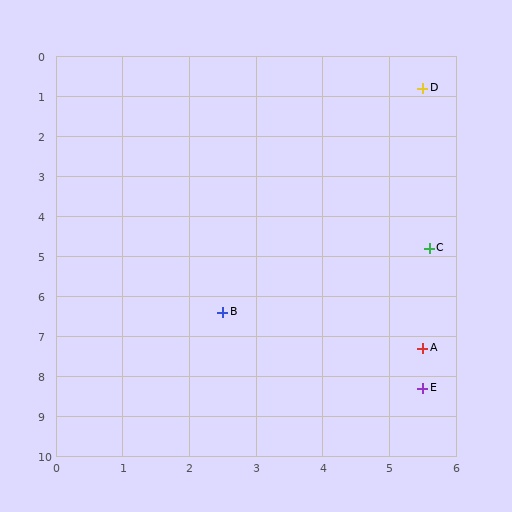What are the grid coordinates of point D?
Point D is at approximately (5.5, 0.8).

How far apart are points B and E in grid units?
Points B and E are about 3.6 grid units apart.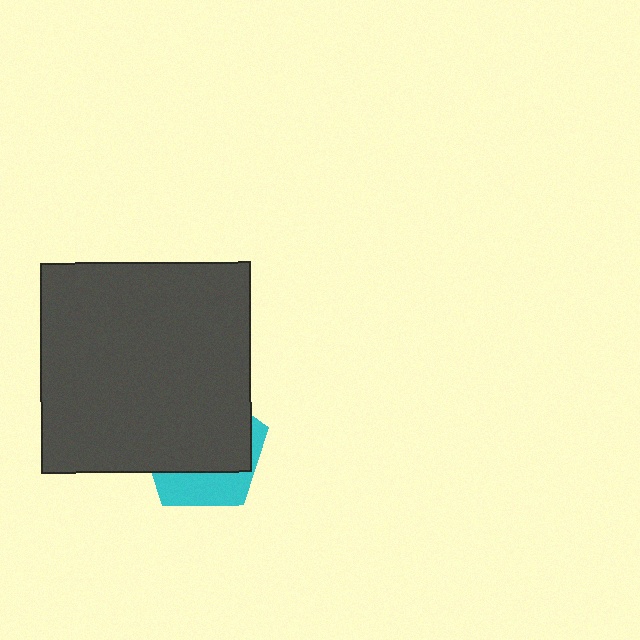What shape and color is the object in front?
The object in front is a dark gray square.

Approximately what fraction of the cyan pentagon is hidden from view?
Roughly 68% of the cyan pentagon is hidden behind the dark gray square.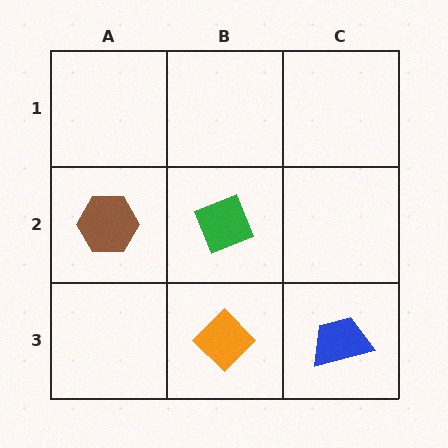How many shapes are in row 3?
2 shapes.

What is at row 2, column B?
A green diamond.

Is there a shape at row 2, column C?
No, that cell is empty.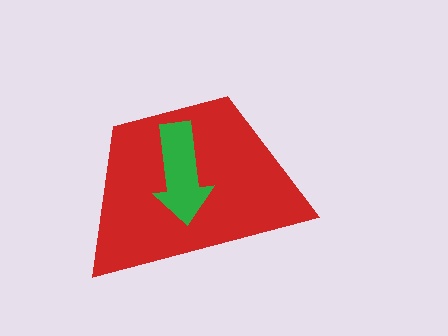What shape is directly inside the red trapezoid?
The green arrow.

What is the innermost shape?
The green arrow.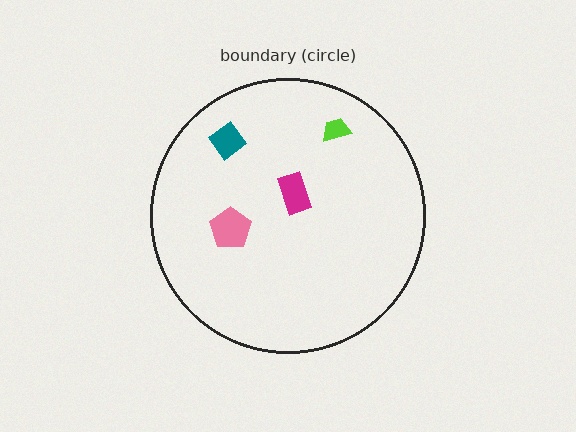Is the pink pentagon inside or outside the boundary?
Inside.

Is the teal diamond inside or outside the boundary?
Inside.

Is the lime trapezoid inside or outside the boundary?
Inside.